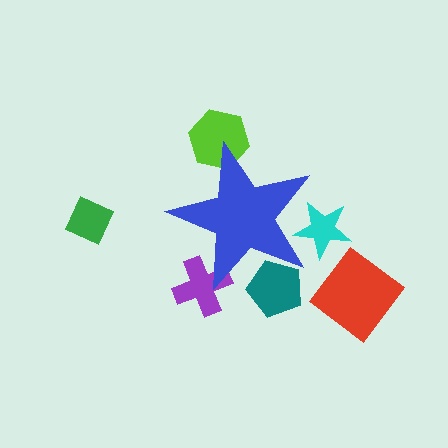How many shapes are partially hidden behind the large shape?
4 shapes are partially hidden.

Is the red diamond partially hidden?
No, the red diamond is fully visible.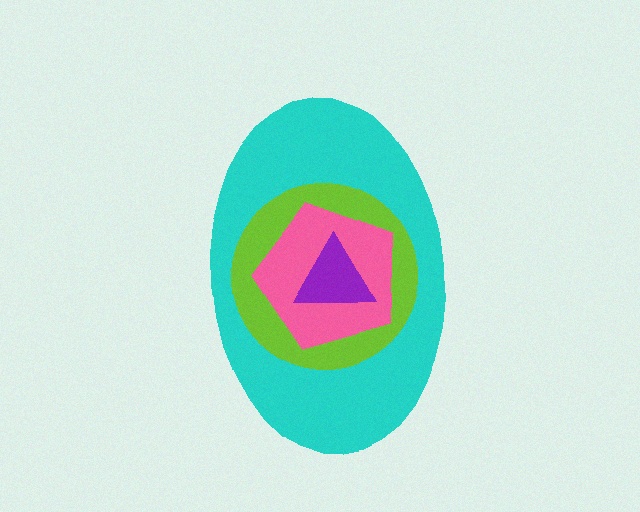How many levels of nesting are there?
4.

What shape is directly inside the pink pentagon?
The purple triangle.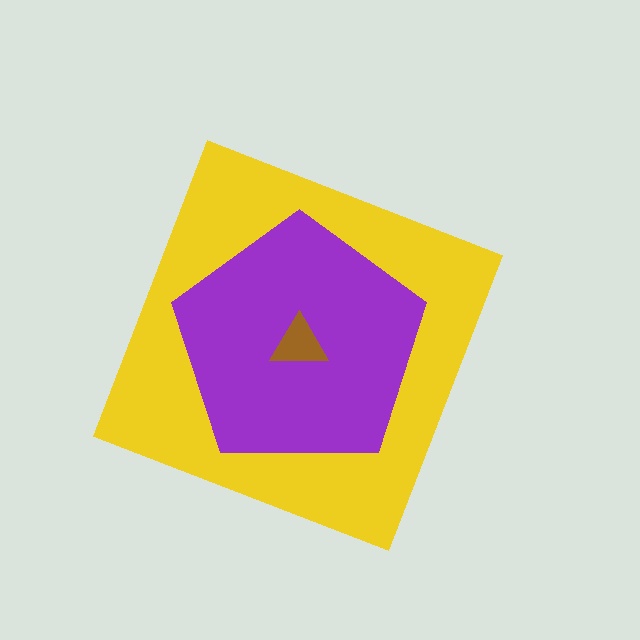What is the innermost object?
The brown triangle.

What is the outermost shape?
The yellow diamond.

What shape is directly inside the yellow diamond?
The purple pentagon.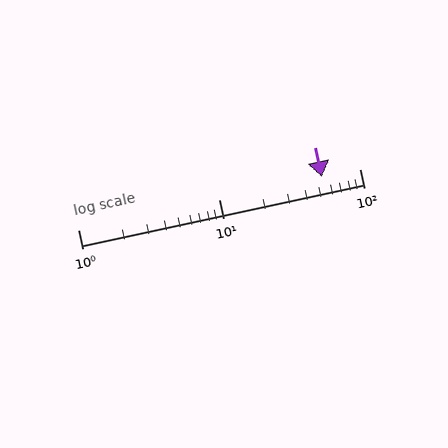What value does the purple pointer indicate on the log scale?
The pointer indicates approximately 54.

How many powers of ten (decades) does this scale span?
The scale spans 2 decades, from 1 to 100.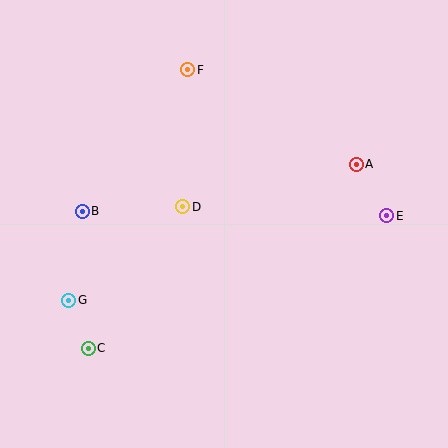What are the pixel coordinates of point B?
Point B is at (82, 211).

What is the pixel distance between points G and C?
The distance between G and C is 52 pixels.